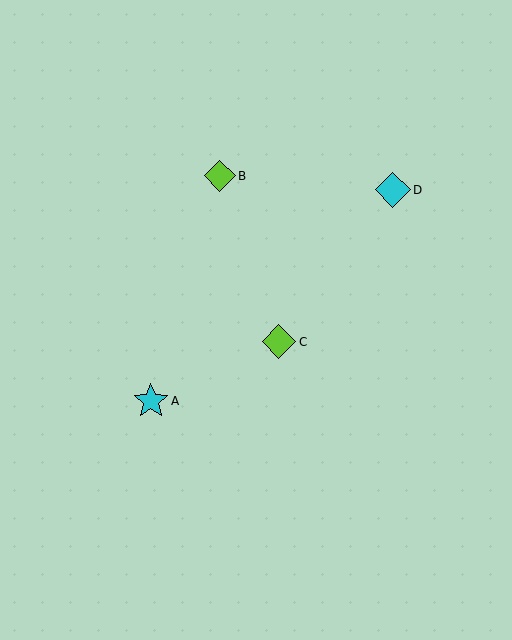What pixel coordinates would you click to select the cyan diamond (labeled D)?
Click at (393, 190) to select the cyan diamond D.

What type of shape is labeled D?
Shape D is a cyan diamond.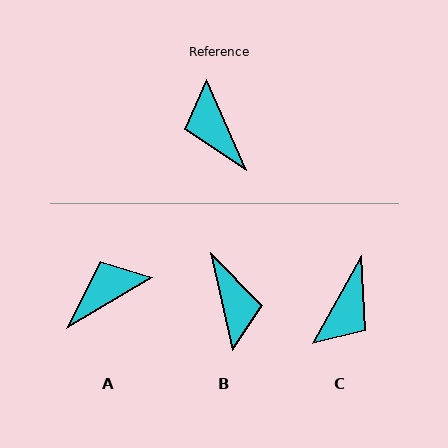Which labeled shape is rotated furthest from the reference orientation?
B, about 169 degrees away.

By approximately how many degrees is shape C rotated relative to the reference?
Approximately 127 degrees counter-clockwise.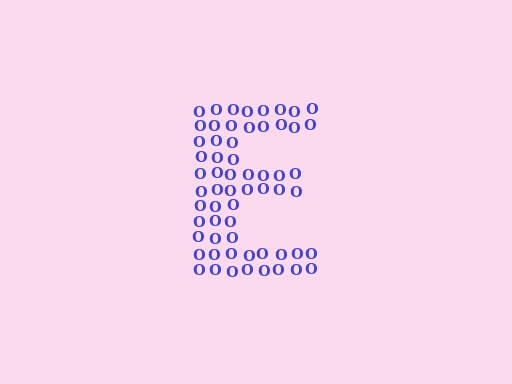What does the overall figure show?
The overall figure shows the letter E.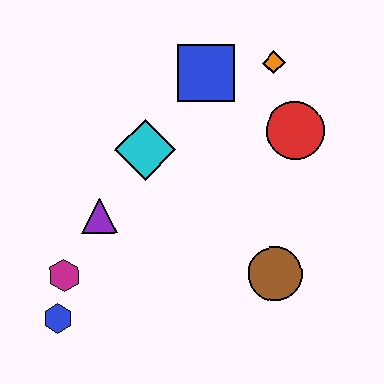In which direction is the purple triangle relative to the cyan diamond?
The purple triangle is below the cyan diamond.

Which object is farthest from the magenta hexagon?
The orange diamond is farthest from the magenta hexagon.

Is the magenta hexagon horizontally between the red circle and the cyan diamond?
No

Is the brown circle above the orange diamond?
No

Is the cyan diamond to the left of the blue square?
Yes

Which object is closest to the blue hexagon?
The magenta hexagon is closest to the blue hexagon.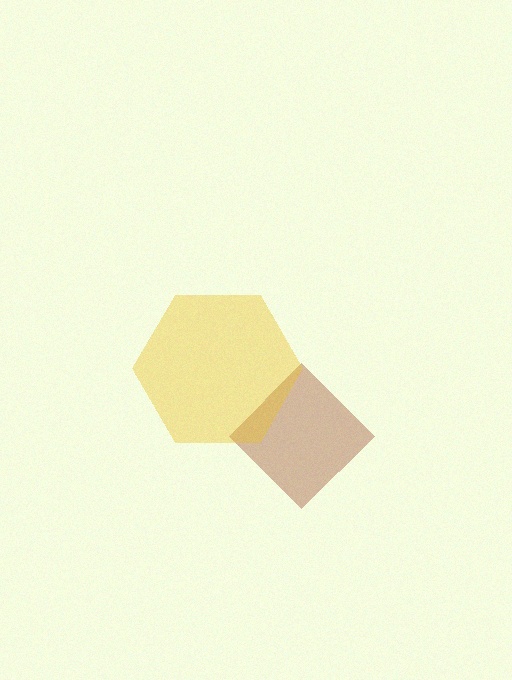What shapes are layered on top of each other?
The layered shapes are: a brown diamond, a yellow hexagon.